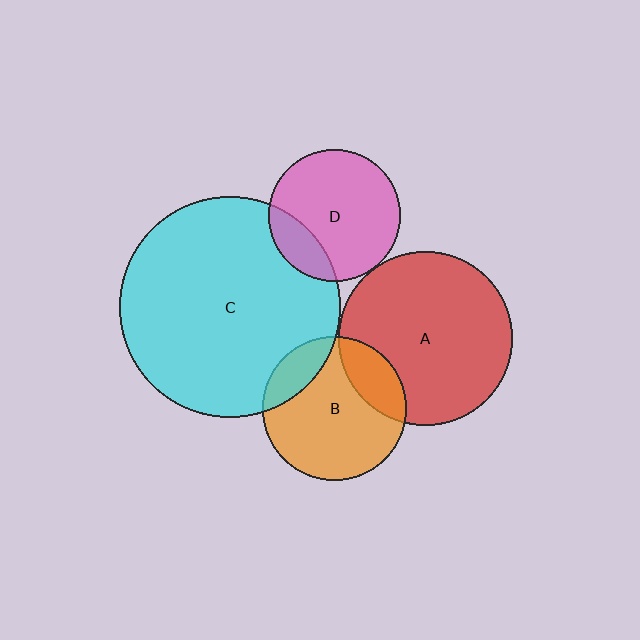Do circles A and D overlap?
Yes.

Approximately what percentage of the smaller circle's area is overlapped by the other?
Approximately 5%.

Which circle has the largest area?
Circle C (cyan).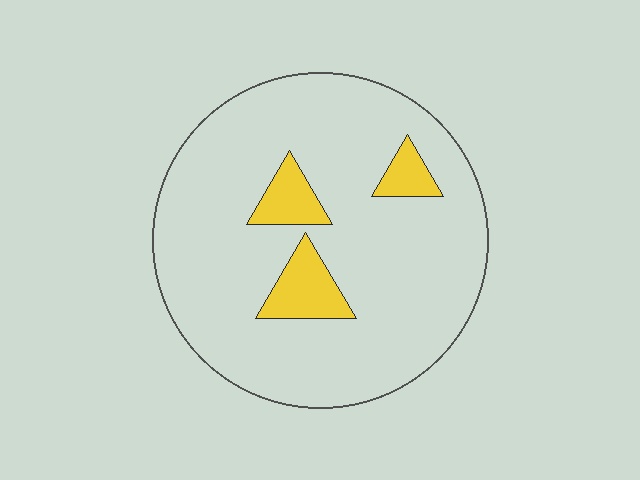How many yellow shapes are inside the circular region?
3.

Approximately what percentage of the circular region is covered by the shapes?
Approximately 10%.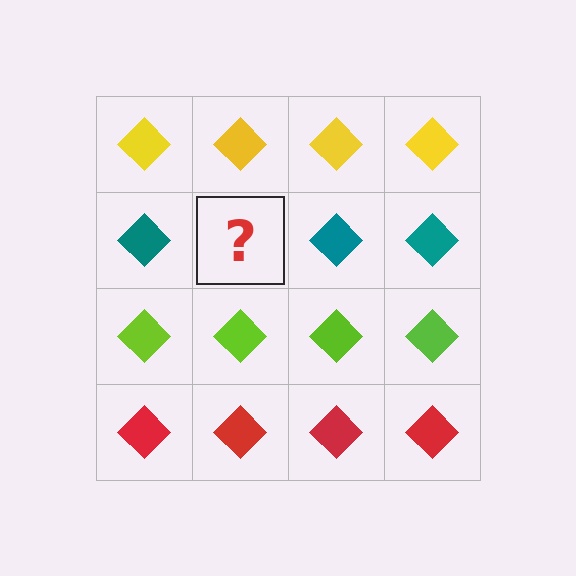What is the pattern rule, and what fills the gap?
The rule is that each row has a consistent color. The gap should be filled with a teal diamond.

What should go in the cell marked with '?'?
The missing cell should contain a teal diamond.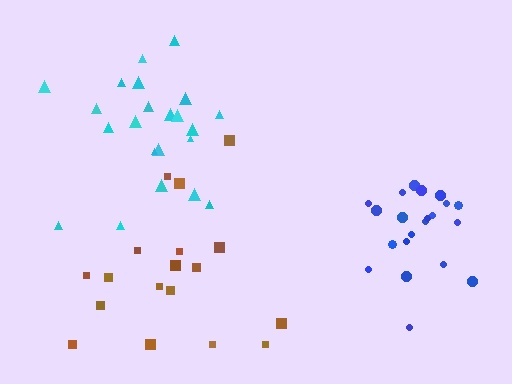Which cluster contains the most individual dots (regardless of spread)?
Cyan (22).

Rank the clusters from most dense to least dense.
blue, cyan, brown.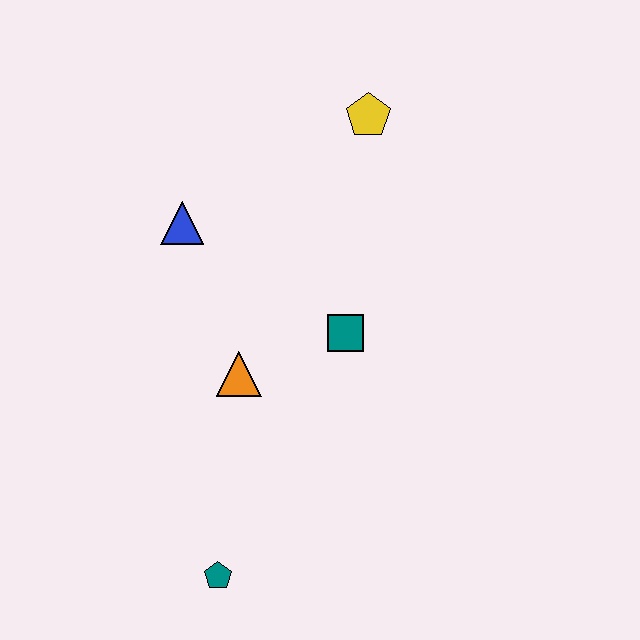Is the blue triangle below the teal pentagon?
No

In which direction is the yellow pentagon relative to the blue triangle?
The yellow pentagon is to the right of the blue triangle.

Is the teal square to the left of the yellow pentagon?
Yes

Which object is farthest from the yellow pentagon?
The teal pentagon is farthest from the yellow pentagon.